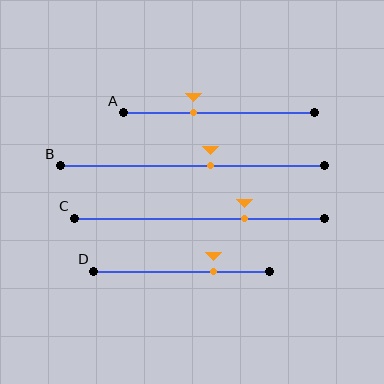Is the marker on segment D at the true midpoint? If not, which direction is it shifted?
No, the marker on segment D is shifted to the right by about 18% of the segment length.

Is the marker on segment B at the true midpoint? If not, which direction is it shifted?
No, the marker on segment B is shifted to the right by about 7% of the segment length.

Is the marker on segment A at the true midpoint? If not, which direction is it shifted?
No, the marker on segment A is shifted to the left by about 13% of the segment length.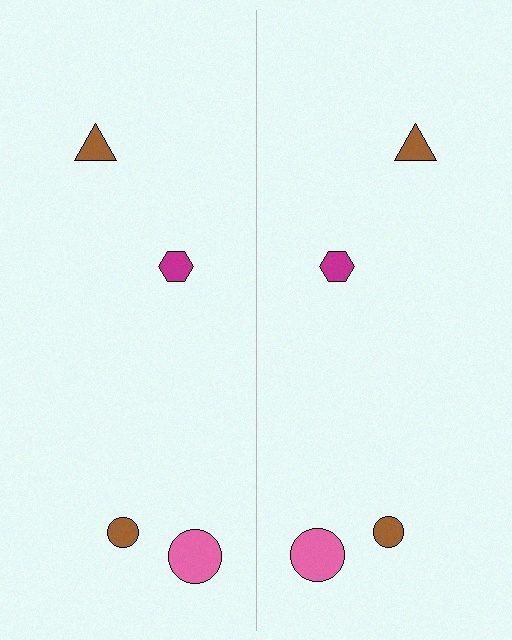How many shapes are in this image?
There are 8 shapes in this image.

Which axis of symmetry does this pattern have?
The pattern has a vertical axis of symmetry running through the center of the image.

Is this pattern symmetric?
Yes, this pattern has bilateral (reflection) symmetry.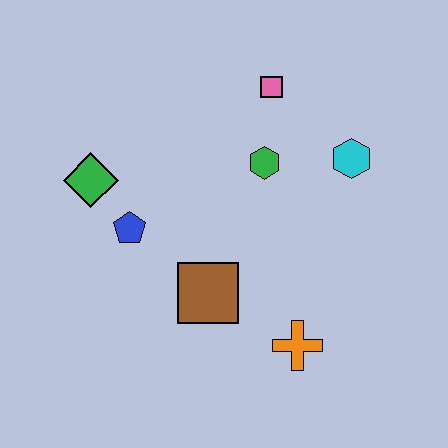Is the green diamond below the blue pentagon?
No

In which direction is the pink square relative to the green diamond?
The pink square is to the right of the green diamond.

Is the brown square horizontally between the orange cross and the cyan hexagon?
No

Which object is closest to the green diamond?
The blue pentagon is closest to the green diamond.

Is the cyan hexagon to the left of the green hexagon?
No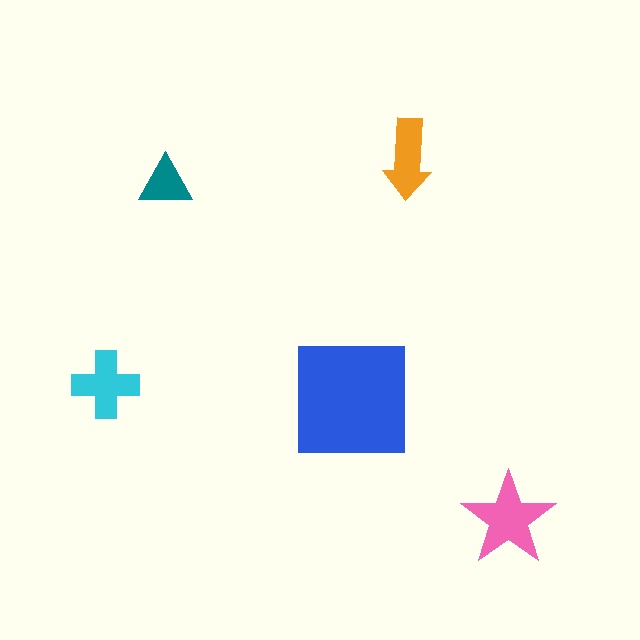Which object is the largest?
The blue square.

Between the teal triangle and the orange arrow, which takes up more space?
The orange arrow.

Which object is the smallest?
The teal triangle.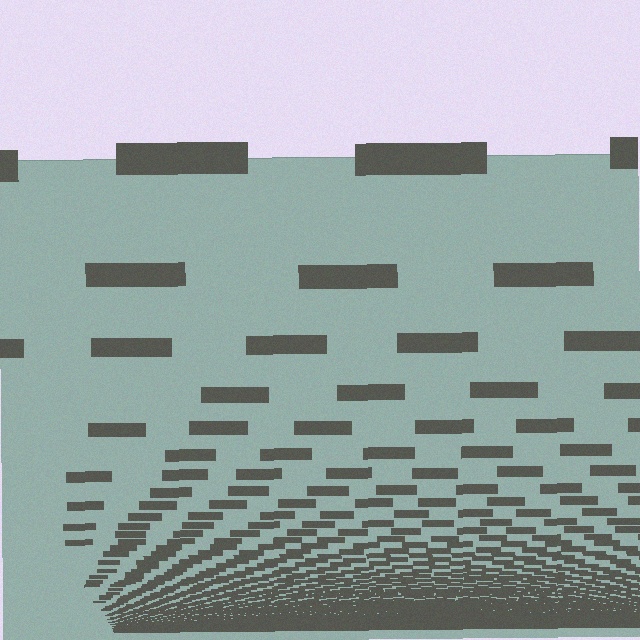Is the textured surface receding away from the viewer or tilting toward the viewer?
The surface appears to tilt toward the viewer. Texture elements get larger and sparser toward the top.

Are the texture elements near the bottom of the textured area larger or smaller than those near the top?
Smaller. The gradient is inverted — elements near the bottom are smaller and denser.